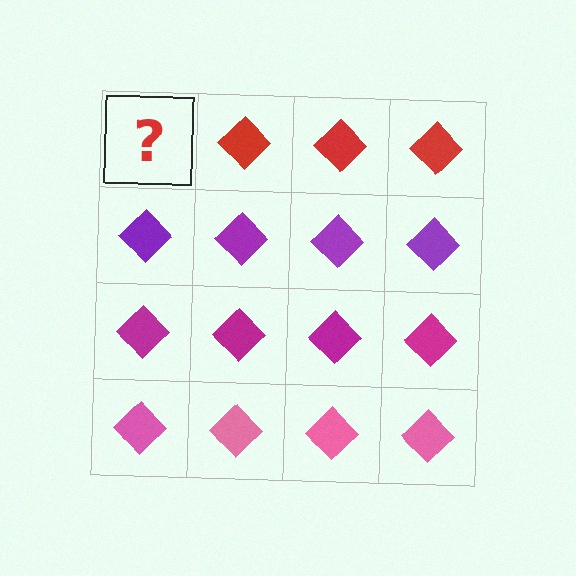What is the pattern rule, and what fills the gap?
The rule is that each row has a consistent color. The gap should be filled with a red diamond.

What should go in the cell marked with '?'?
The missing cell should contain a red diamond.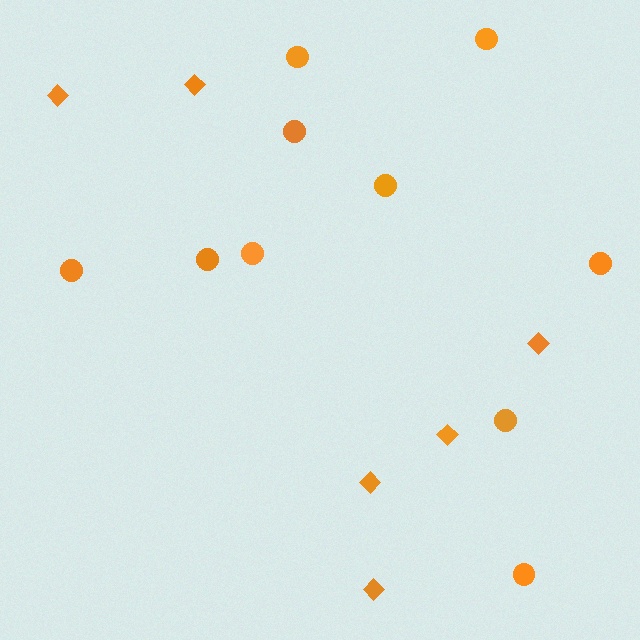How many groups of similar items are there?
There are 2 groups: one group of circles (10) and one group of diamonds (6).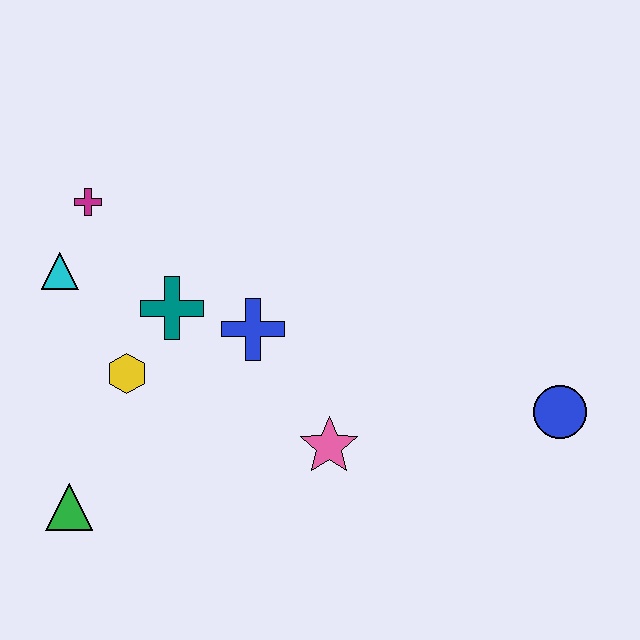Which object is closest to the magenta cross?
The cyan triangle is closest to the magenta cross.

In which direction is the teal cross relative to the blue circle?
The teal cross is to the left of the blue circle.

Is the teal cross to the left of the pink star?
Yes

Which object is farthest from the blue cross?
The blue circle is farthest from the blue cross.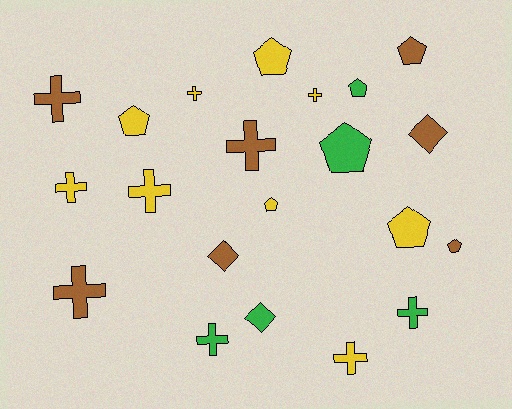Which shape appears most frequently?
Cross, with 10 objects.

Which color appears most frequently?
Yellow, with 9 objects.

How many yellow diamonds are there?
There are no yellow diamonds.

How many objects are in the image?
There are 21 objects.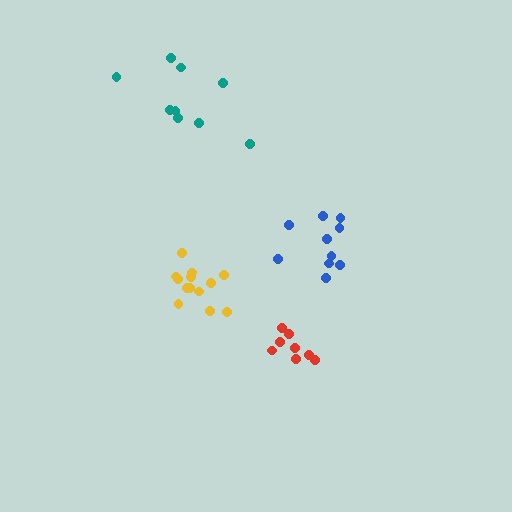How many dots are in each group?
Group 1: 9 dots, Group 2: 8 dots, Group 3: 10 dots, Group 4: 13 dots (40 total).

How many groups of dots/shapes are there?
There are 4 groups.